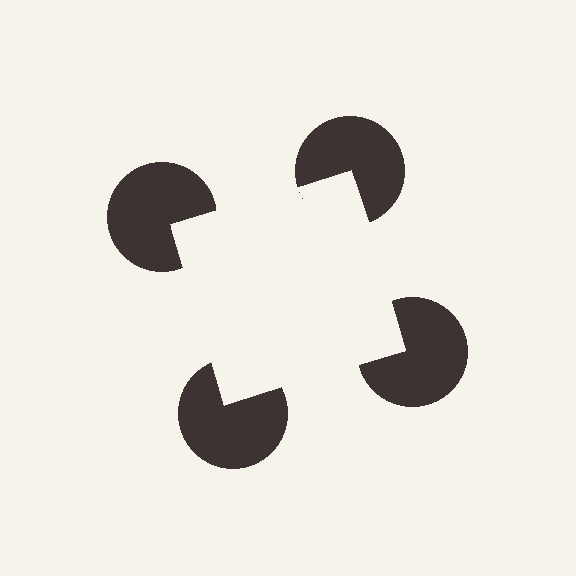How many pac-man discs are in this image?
There are 4 — one at each vertex of the illusory square.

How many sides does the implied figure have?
4 sides.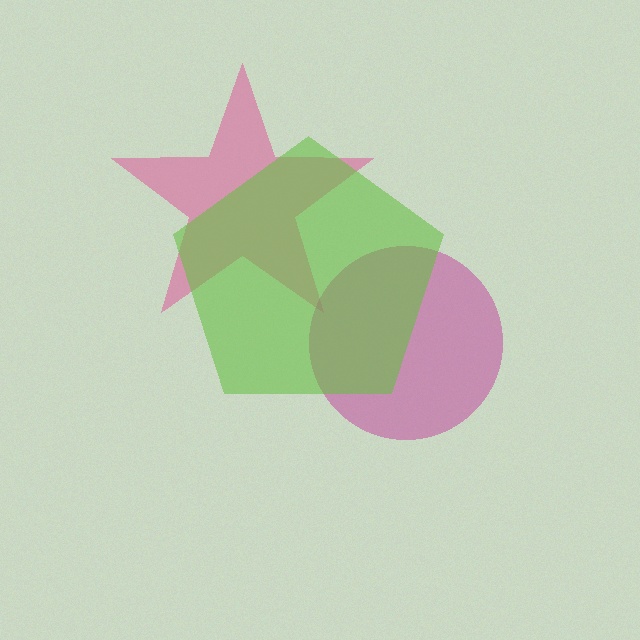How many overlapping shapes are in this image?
There are 3 overlapping shapes in the image.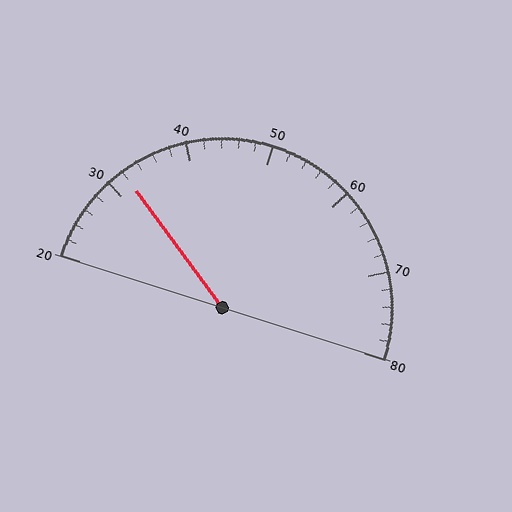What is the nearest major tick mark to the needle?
The nearest major tick mark is 30.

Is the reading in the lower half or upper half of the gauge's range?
The reading is in the lower half of the range (20 to 80).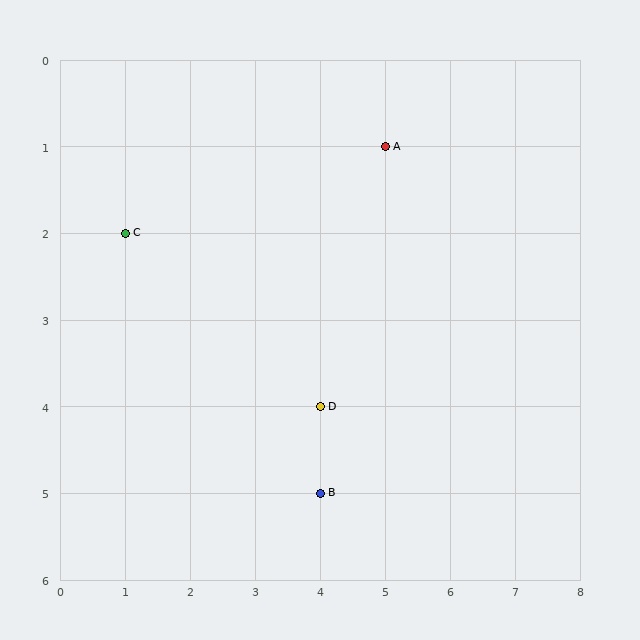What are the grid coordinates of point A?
Point A is at grid coordinates (5, 1).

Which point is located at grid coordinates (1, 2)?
Point C is at (1, 2).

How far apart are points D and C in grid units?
Points D and C are 3 columns and 2 rows apart (about 3.6 grid units diagonally).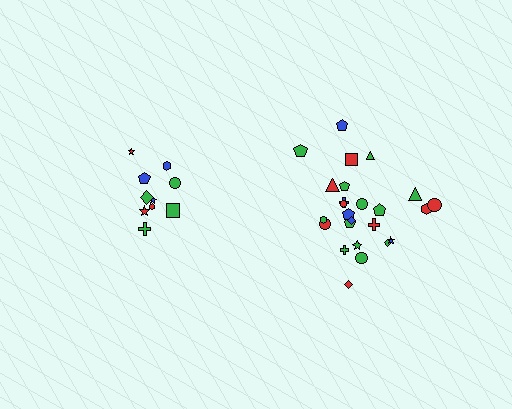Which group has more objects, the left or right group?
The right group.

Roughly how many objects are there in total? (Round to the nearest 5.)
Roughly 35 objects in total.